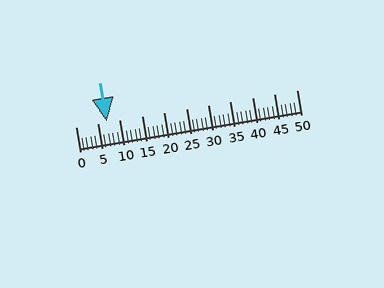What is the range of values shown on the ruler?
The ruler shows values from 0 to 50.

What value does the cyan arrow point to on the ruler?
The cyan arrow points to approximately 7.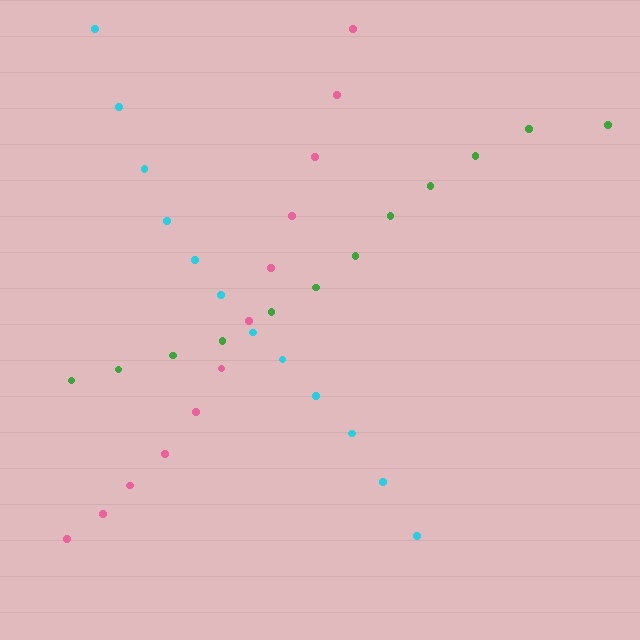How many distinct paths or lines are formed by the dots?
There are 3 distinct paths.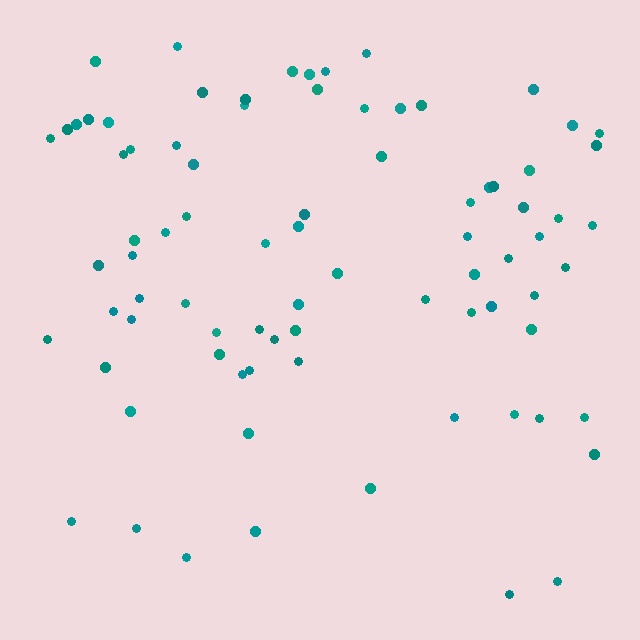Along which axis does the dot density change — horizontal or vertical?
Vertical.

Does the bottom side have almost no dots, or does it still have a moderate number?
Still a moderate number, just noticeably fewer than the top.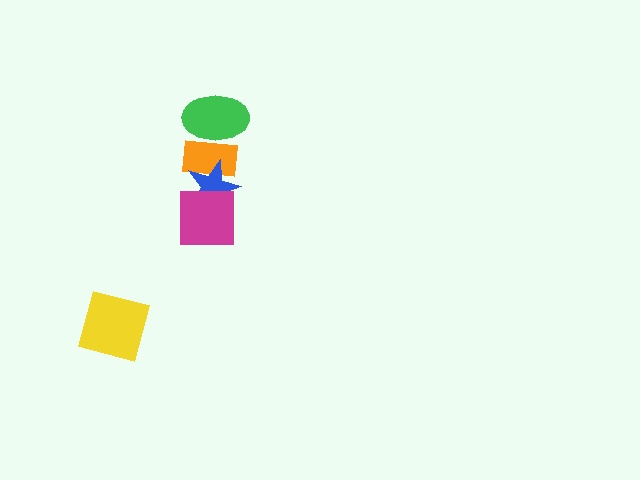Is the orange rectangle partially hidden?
Yes, it is partially covered by another shape.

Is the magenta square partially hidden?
No, no other shape covers it.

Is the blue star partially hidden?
Yes, it is partially covered by another shape.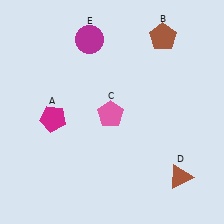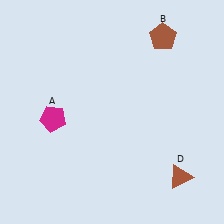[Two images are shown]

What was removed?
The magenta circle (E), the pink pentagon (C) were removed in Image 2.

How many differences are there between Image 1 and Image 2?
There are 2 differences between the two images.